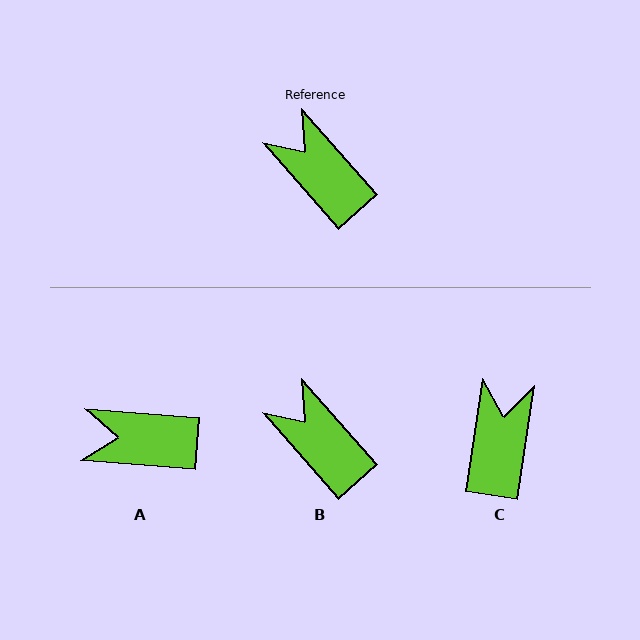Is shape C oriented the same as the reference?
No, it is off by about 50 degrees.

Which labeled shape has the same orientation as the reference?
B.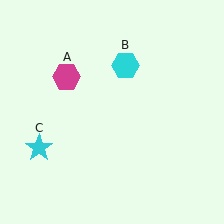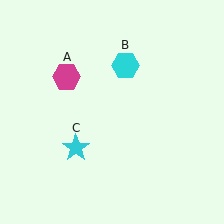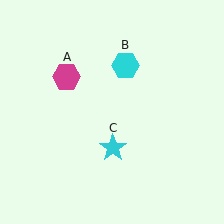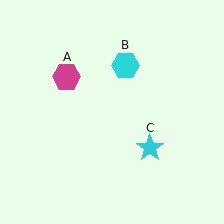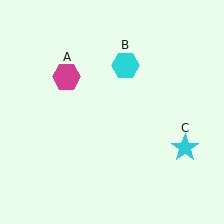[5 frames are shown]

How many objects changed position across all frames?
1 object changed position: cyan star (object C).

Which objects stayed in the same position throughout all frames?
Magenta hexagon (object A) and cyan hexagon (object B) remained stationary.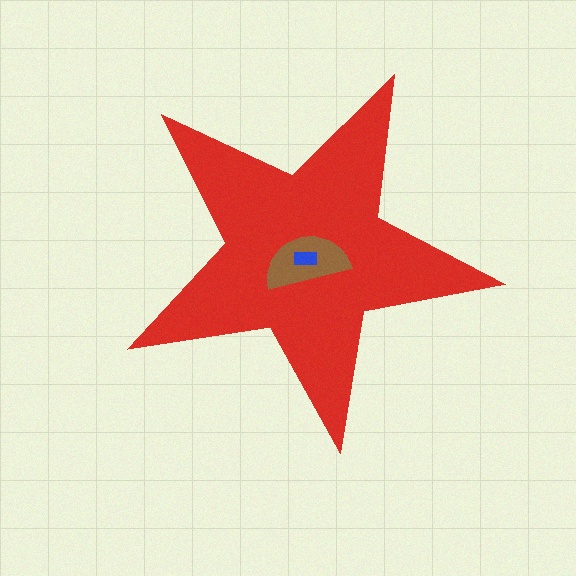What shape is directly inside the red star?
The brown semicircle.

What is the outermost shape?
The red star.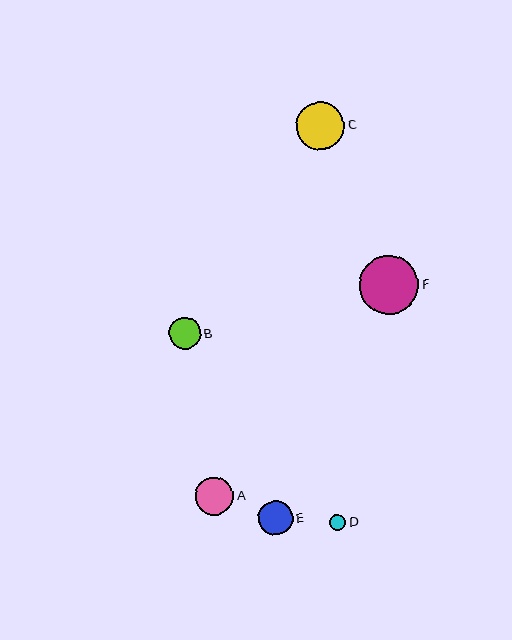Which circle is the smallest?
Circle D is the smallest with a size of approximately 16 pixels.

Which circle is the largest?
Circle F is the largest with a size of approximately 59 pixels.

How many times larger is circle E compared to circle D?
Circle E is approximately 2.1 times the size of circle D.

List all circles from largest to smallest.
From largest to smallest: F, C, A, E, B, D.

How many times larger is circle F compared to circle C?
Circle F is approximately 1.2 times the size of circle C.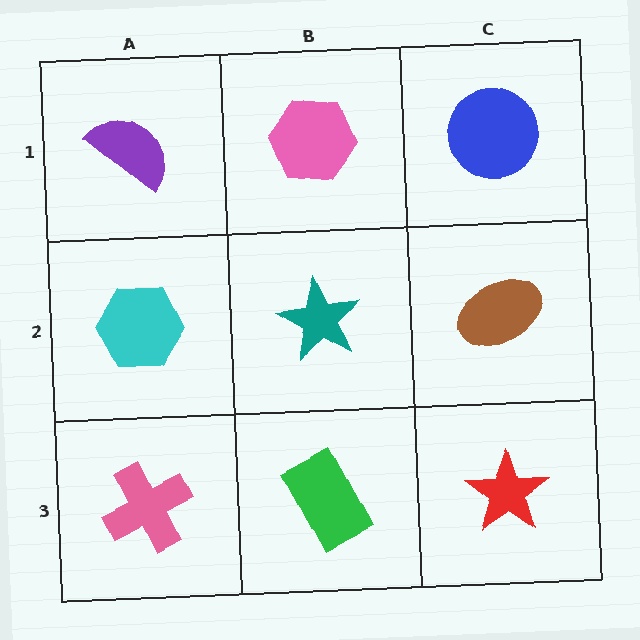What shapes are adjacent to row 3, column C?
A brown ellipse (row 2, column C), a green rectangle (row 3, column B).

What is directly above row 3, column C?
A brown ellipse.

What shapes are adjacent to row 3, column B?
A teal star (row 2, column B), a pink cross (row 3, column A), a red star (row 3, column C).